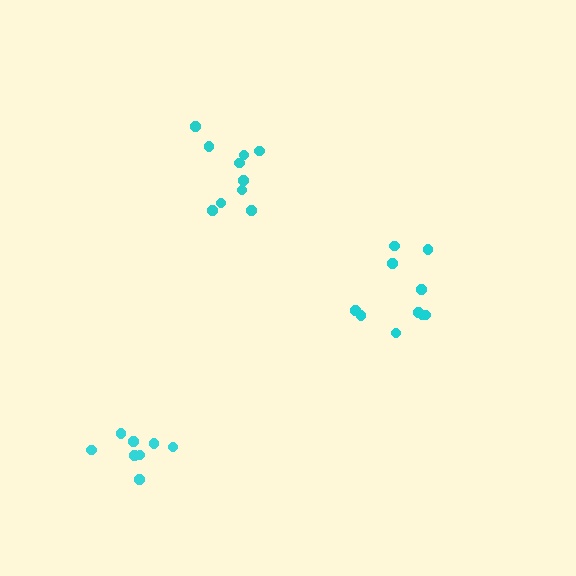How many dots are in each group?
Group 1: 10 dots, Group 2: 10 dots, Group 3: 8 dots (28 total).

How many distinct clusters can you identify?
There are 3 distinct clusters.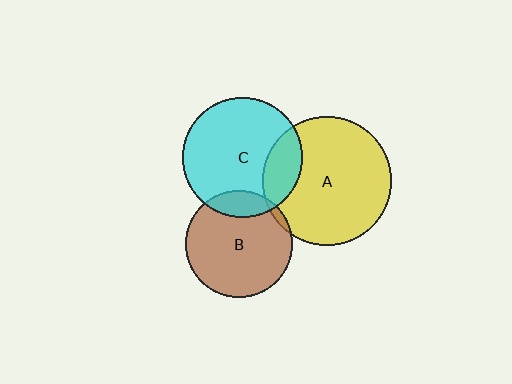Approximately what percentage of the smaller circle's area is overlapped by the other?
Approximately 15%.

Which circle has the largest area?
Circle A (yellow).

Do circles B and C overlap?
Yes.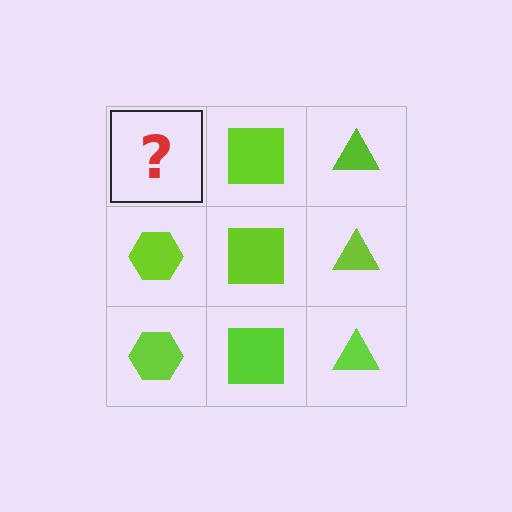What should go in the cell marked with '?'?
The missing cell should contain a lime hexagon.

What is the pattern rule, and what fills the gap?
The rule is that each column has a consistent shape. The gap should be filled with a lime hexagon.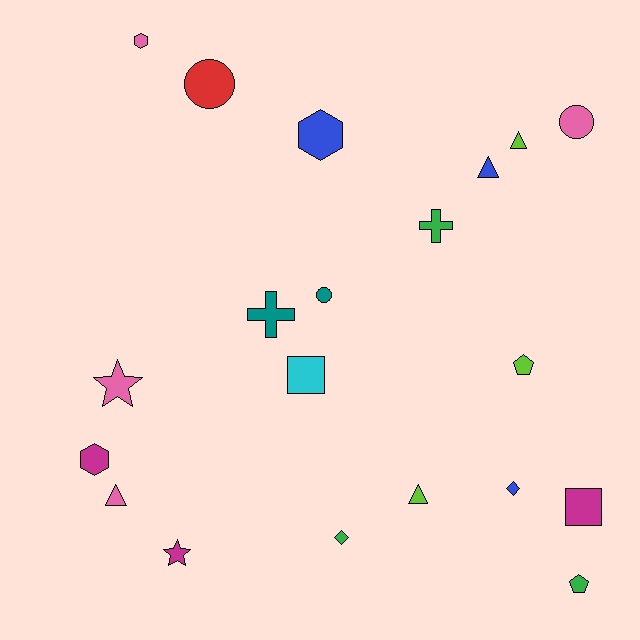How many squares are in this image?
There are 2 squares.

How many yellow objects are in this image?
There are no yellow objects.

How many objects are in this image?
There are 20 objects.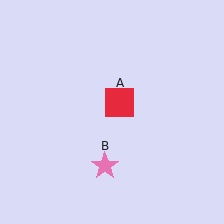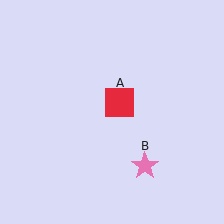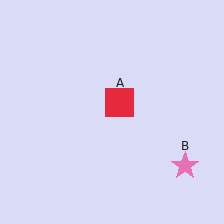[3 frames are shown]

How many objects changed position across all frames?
1 object changed position: pink star (object B).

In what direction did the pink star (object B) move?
The pink star (object B) moved right.